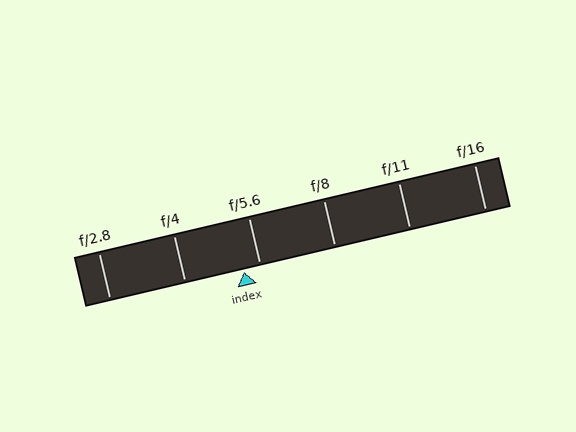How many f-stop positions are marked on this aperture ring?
There are 6 f-stop positions marked.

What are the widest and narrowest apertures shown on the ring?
The widest aperture shown is f/2.8 and the narrowest is f/16.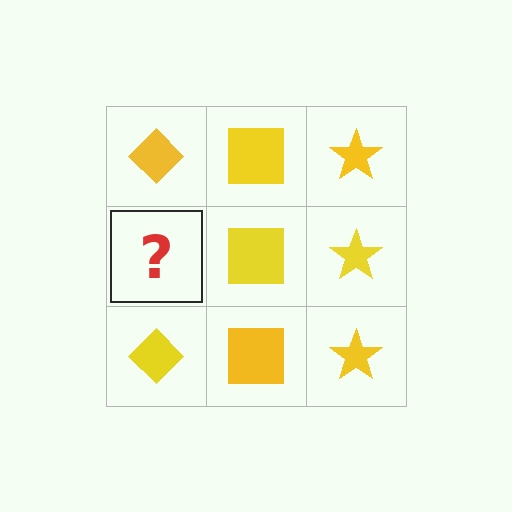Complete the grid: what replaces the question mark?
The question mark should be replaced with a yellow diamond.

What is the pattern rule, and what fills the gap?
The rule is that each column has a consistent shape. The gap should be filled with a yellow diamond.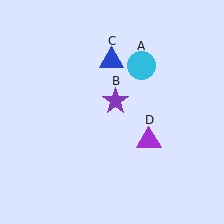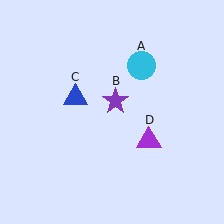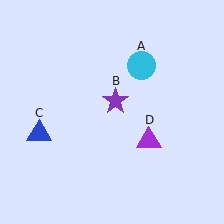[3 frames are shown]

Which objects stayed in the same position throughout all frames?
Cyan circle (object A) and purple star (object B) and purple triangle (object D) remained stationary.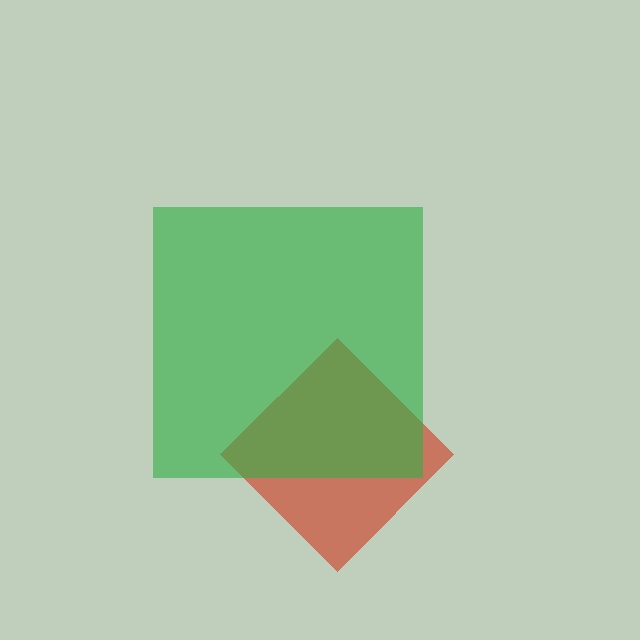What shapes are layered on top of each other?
The layered shapes are: a red diamond, a green square.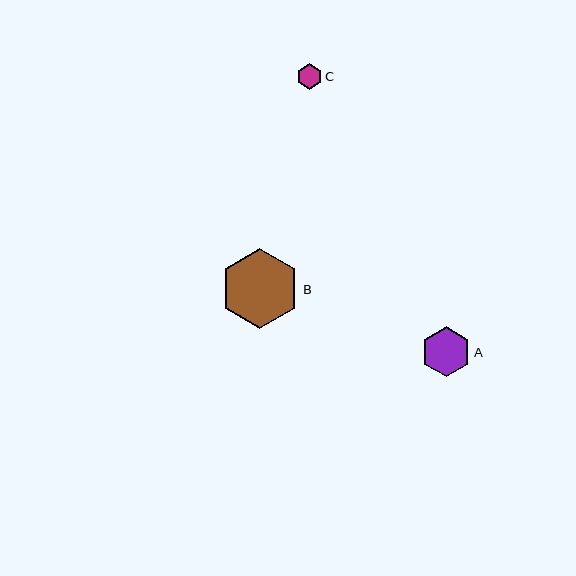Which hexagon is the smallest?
Hexagon C is the smallest with a size of approximately 25 pixels.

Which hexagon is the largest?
Hexagon B is the largest with a size of approximately 80 pixels.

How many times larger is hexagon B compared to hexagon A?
Hexagon B is approximately 1.6 times the size of hexagon A.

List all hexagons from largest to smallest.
From largest to smallest: B, A, C.